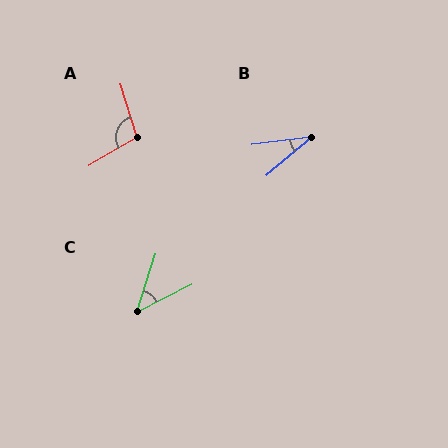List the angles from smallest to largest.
B (33°), C (45°), A (103°).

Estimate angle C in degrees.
Approximately 45 degrees.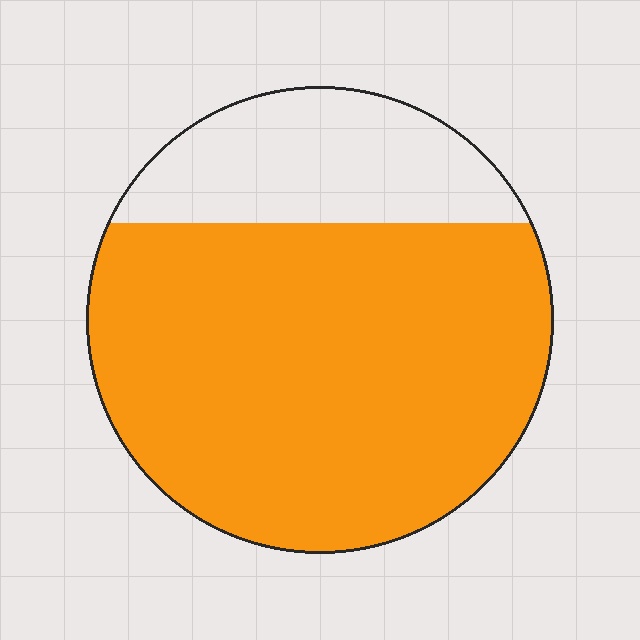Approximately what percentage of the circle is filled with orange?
Approximately 75%.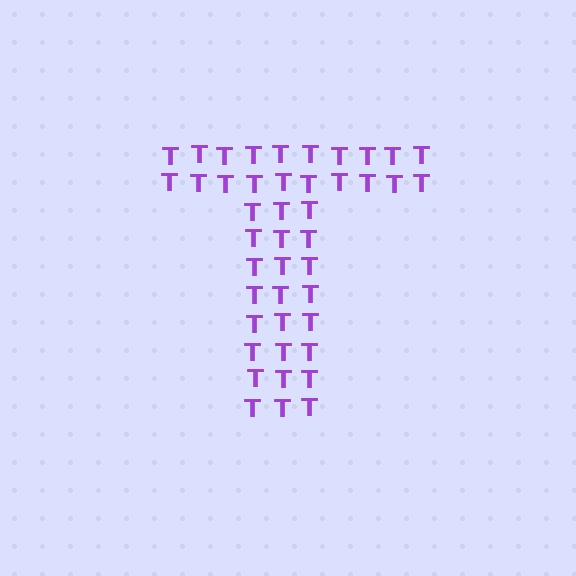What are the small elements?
The small elements are letter T's.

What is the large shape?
The large shape is the letter T.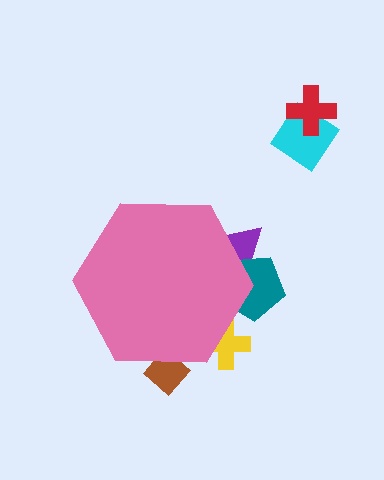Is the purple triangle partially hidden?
Yes, the purple triangle is partially hidden behind the pink hexagon.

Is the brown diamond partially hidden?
Yes, the brown diamond is partially hidden behind the pink hexagon.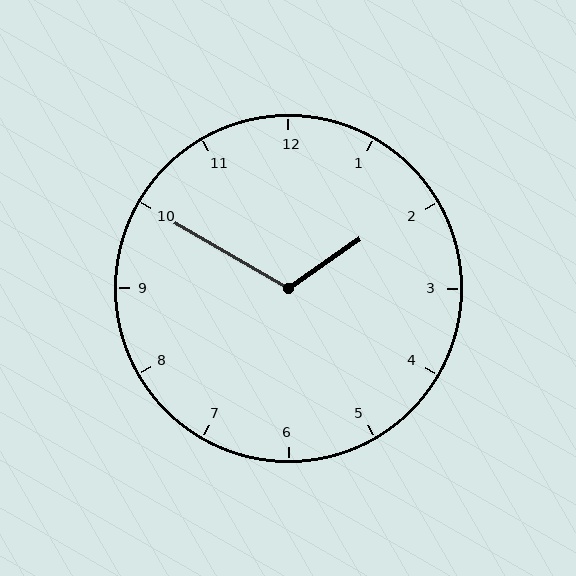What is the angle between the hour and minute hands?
Approximately 115 degrees.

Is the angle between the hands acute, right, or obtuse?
It is obtuse.